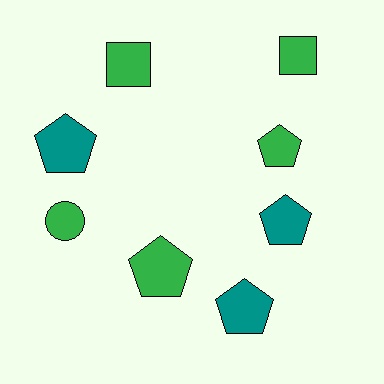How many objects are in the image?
There are 8 objects.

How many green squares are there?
There are 2 green squares.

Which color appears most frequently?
Green, with 5 objects.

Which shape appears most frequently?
Pentagon, with 5 objects.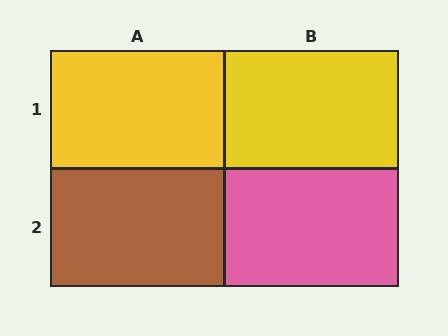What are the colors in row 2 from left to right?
Brown, pink.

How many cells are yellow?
2 cells are yellow.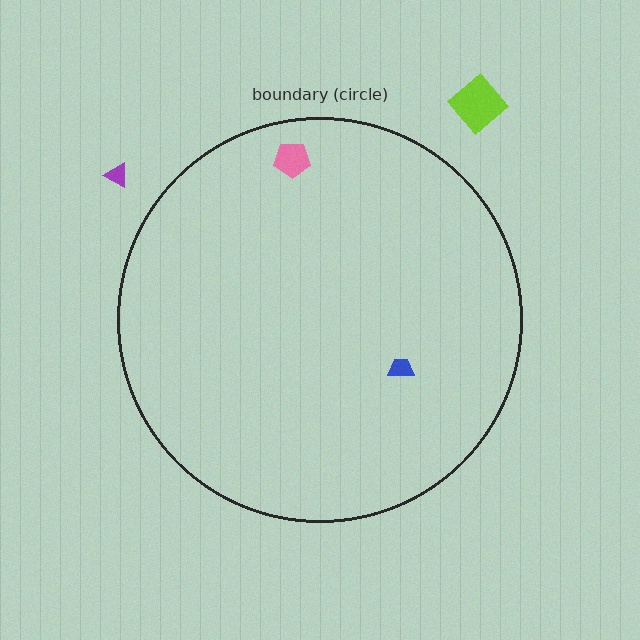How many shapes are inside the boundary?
2 inside, 2 outside.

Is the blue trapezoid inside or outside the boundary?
Inside.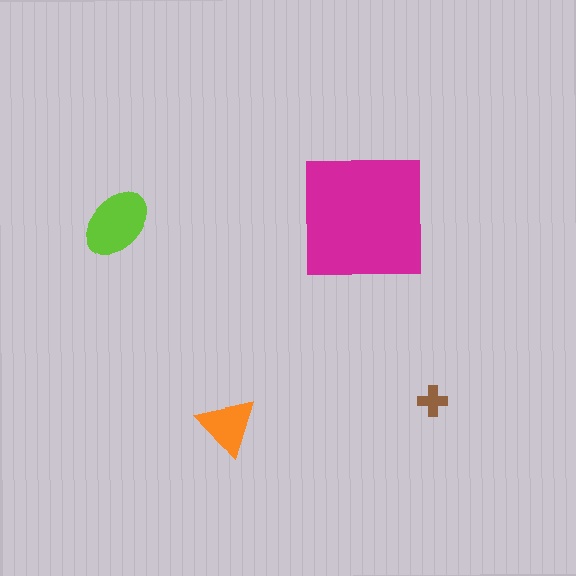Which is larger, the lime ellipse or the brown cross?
The lime ellipse.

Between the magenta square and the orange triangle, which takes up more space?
The magenta square.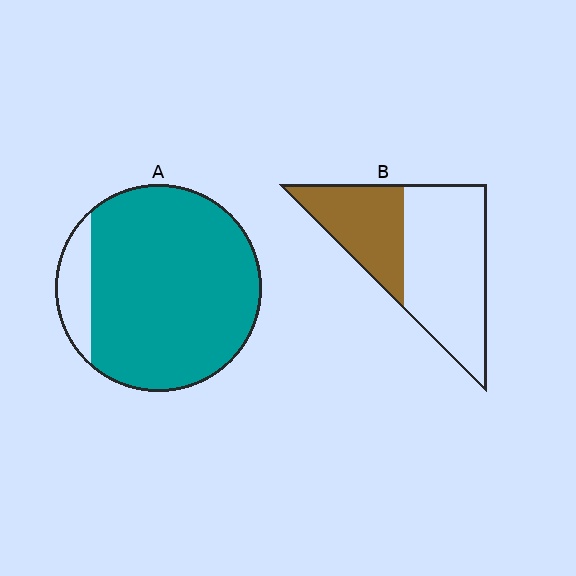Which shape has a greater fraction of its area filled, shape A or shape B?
Shape A.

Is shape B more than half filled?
No.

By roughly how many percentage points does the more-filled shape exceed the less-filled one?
By roughly 50 percentage points (A over B).